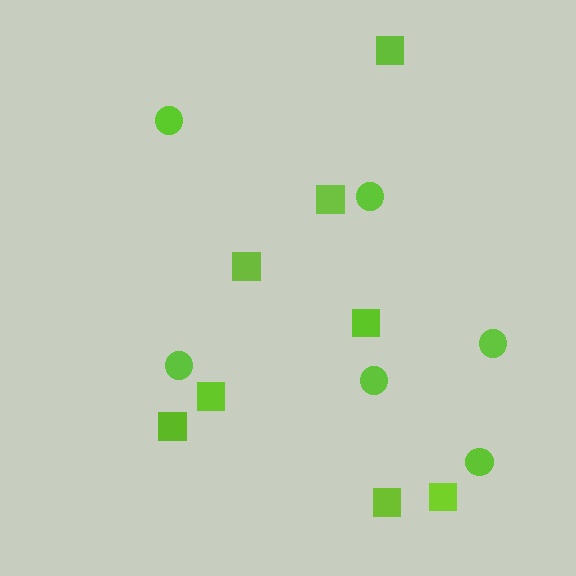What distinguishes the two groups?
There are 2 groups: one group of squares (8) and one group of circles (6).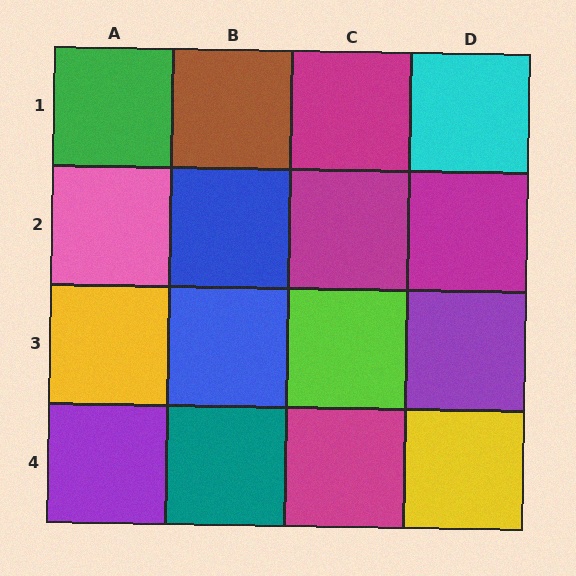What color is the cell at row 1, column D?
Cyan.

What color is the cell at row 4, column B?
Teal.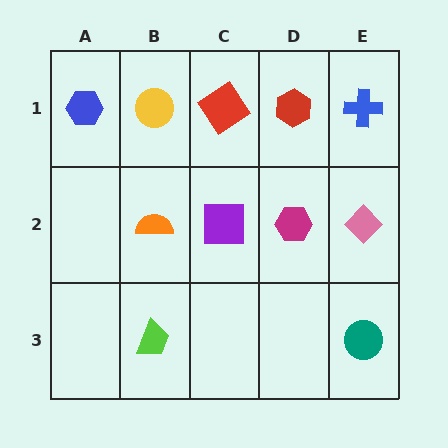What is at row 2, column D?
A magenta hexagon.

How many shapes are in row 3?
2 shapes.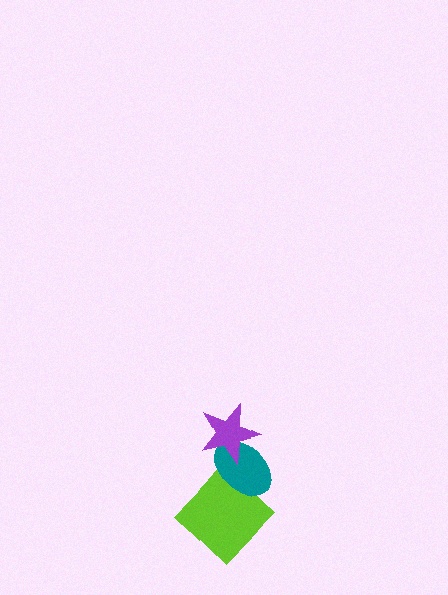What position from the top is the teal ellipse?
The teal ellipse is 2nd from the top.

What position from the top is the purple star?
The purple star is 1st from the top.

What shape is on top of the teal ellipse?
The purple star is on top of the teal ellipse.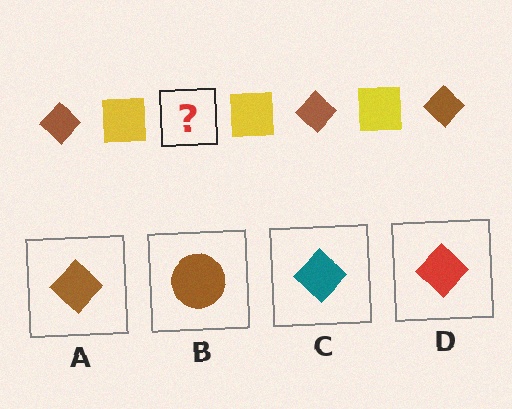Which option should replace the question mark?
Option A.